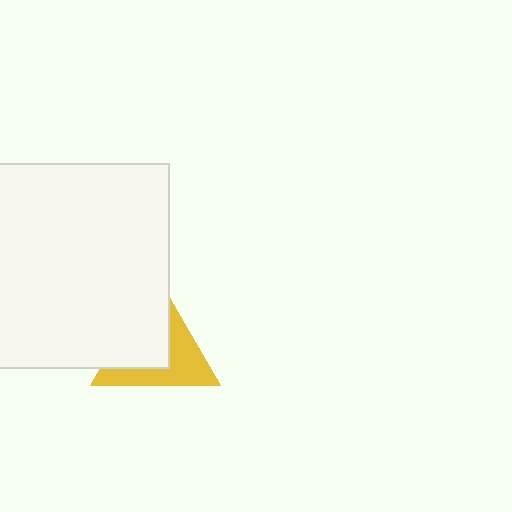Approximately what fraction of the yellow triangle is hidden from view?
Roughly 53% of the yellow triangle is hidden behind the white rectangle.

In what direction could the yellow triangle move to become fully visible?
The yellow triangle could move right. That would shift it out from behind the white rectangle entirely.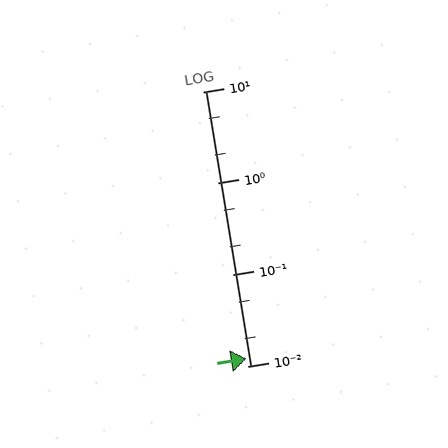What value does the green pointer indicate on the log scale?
The pointer indicates approximately 0.012.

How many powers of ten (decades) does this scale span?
The scale spans 3 decades, from 0.01 to 10.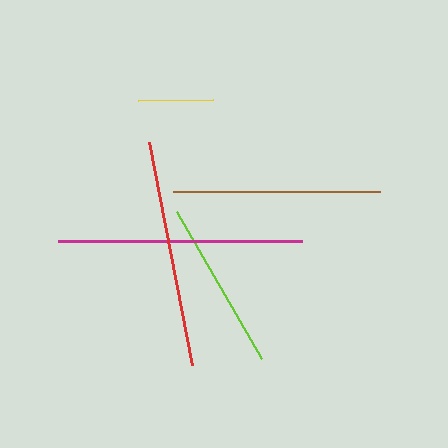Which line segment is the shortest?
The yellow line is the shortest at approximately 76 pixels.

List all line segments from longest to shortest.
From longest to shortest: magenta, red, brown, lime, yellow.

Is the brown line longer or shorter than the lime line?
The brown line is longer than the lime line.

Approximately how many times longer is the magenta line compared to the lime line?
The magenta line is approximately 1.4 times the length of the lime line.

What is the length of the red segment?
The red segment is approximately 227 pixels long.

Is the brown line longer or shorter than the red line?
The red line is longer than the brown line.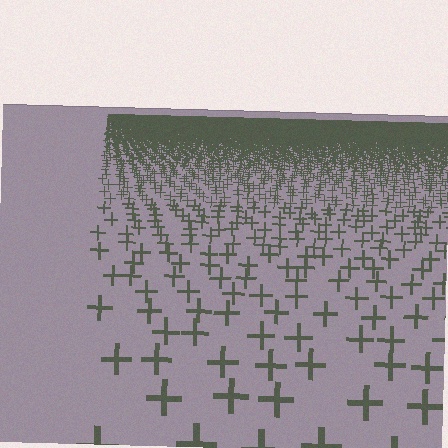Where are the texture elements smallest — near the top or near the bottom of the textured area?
Near the top.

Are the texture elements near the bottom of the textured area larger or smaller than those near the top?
Larger. Near the bottom, elements are closer to the viewer and appear at a bigger on-screen size.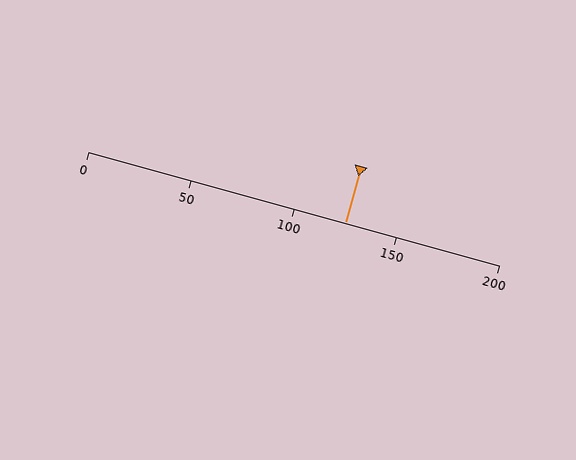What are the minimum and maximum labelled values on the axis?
The axis runs from 0 to 200.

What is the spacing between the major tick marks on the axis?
The major ticks are spaced 50 apart.